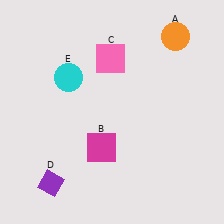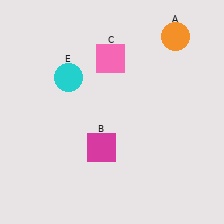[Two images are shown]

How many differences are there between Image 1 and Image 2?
There is 1 difference between the two images.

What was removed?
The purple diamond (D) was removed in Image 2.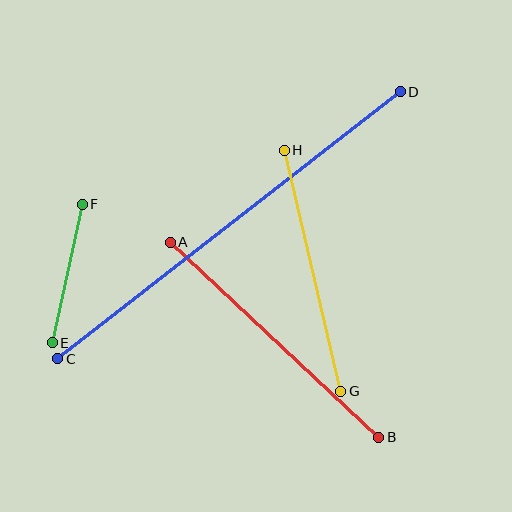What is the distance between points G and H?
The distance is approximately 248 pixels.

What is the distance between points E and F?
The distance is approximately 142 pixels.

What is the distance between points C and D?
The distance is approximately 434 pixels.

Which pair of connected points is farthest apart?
Points C and D are farthest apart.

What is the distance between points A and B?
The distance is approximately 286 pixels.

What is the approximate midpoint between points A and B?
The midpoint is at approximately (275, 340) pixels.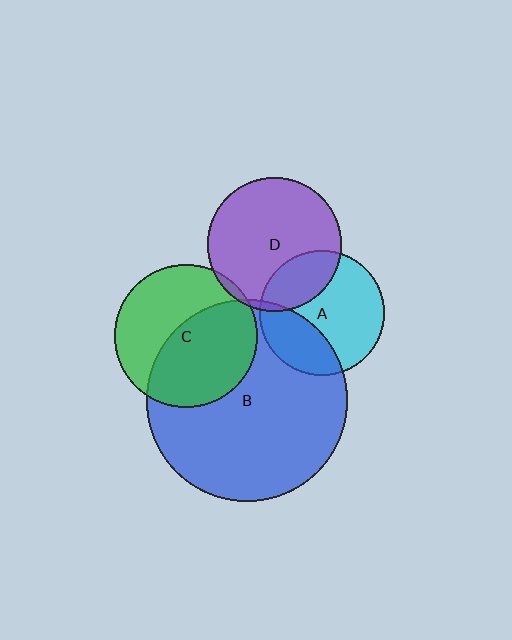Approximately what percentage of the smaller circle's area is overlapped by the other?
Approximately 30%.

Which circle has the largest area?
Circle B (blue).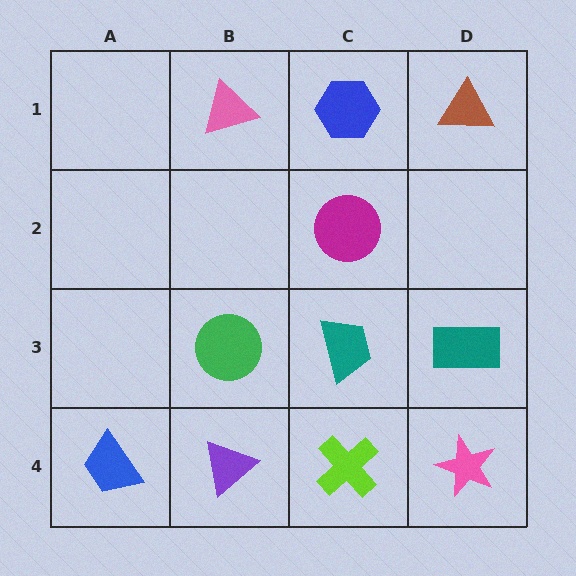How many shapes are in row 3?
3 shapes.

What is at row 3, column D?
A teal rectangle.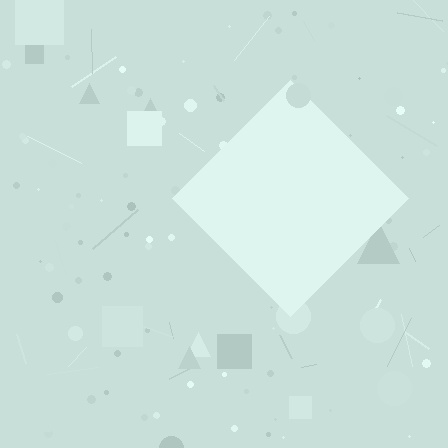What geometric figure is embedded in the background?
A diamond is embedded in the background.